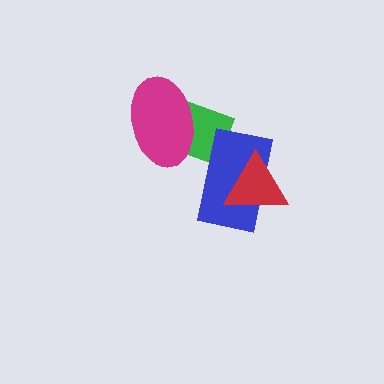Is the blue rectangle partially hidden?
Yes, it is partially covered by another shape.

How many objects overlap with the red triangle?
1 object overlaps with the red triangle.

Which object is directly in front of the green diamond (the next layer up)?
The blue rectangle is directly in front of the green diamond.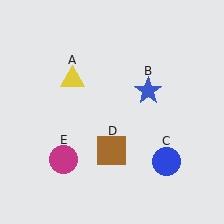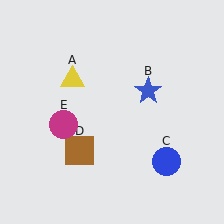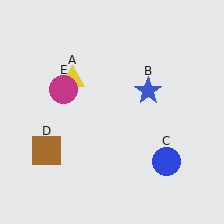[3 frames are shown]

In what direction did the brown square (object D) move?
The brown square (object D) moved left.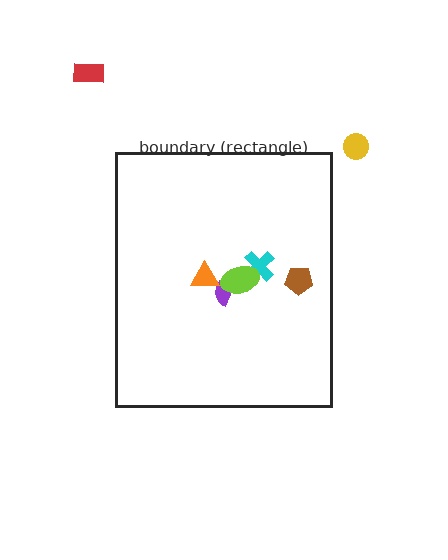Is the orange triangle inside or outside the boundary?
Inside.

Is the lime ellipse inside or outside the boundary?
Inside.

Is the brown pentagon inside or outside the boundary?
Inside.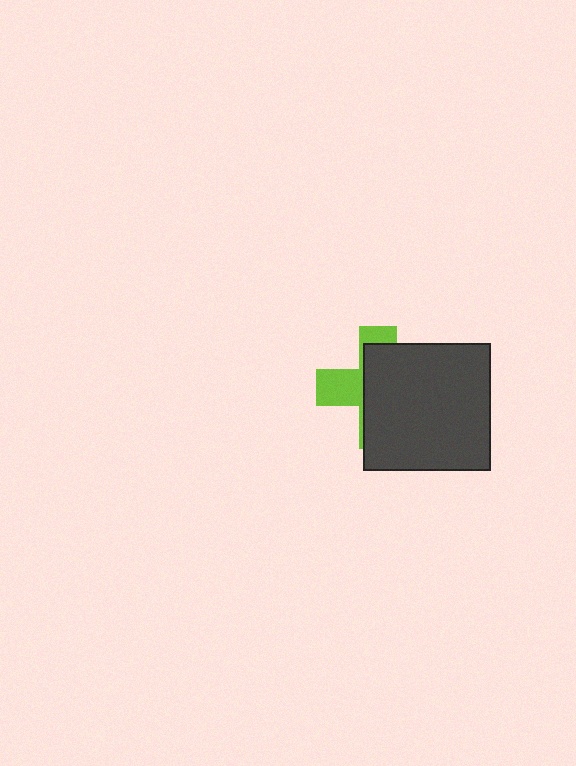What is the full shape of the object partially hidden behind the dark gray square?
The partially hidden object is a lime cross.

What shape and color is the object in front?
The object in front is a dark gray square.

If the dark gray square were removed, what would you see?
You would see the complete lime cross.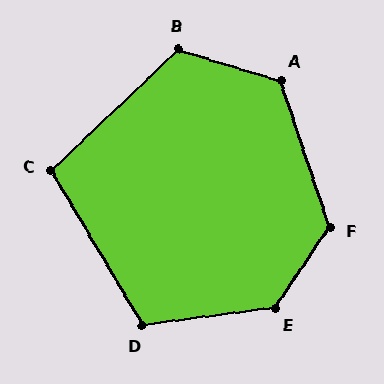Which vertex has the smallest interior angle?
C, at approximately 103 degrees.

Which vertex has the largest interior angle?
E, at approximately 132 degrees.